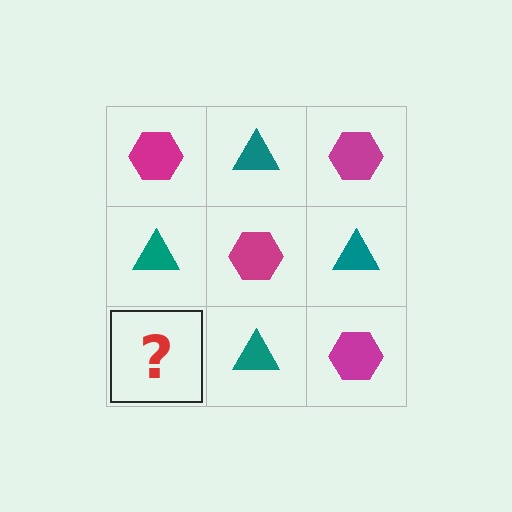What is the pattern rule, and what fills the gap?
The rule is that it alternates magenta hexagon and teal triangle in a checkerboard pattern. The gap should be filled with a magenta hexagon.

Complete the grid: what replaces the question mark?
The question mark should be replaced with a magenta hexagon.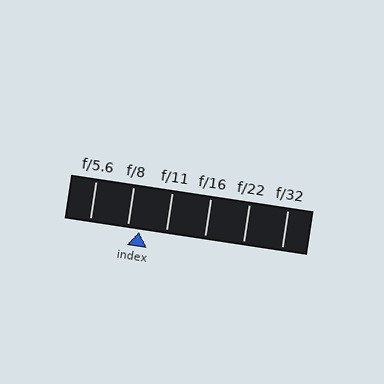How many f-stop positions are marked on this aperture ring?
There are 6 f-stop positions marked.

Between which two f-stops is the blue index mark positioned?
The index mark is between f/8 and f/11.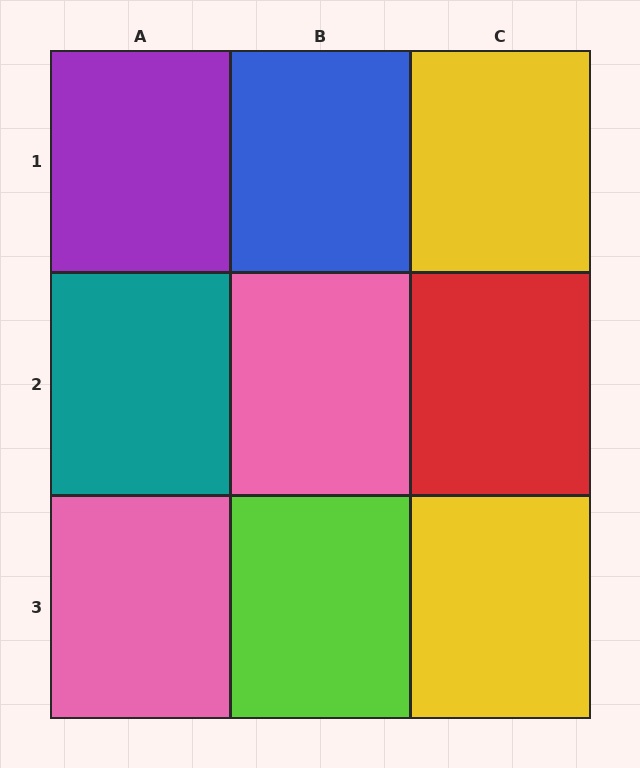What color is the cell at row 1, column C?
Yellow.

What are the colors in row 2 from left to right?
Teal, pink, red.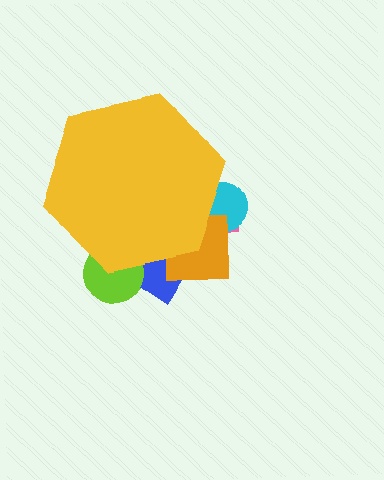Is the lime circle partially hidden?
Yes, the lime circle is partially hidden behind the yellow hexagon.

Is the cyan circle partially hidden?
Yes, the cyan circle is partially hidden behind the yellow hexagon.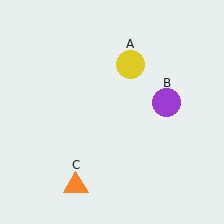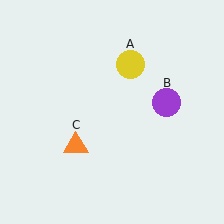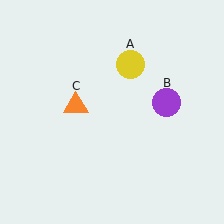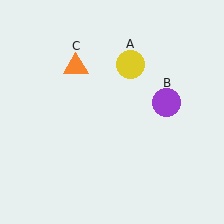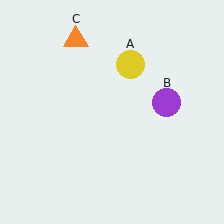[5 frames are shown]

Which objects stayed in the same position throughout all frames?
Yellow circle (object A) and purple circle (object B) remained stationary.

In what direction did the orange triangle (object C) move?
The orange triangle (object C) moved up.